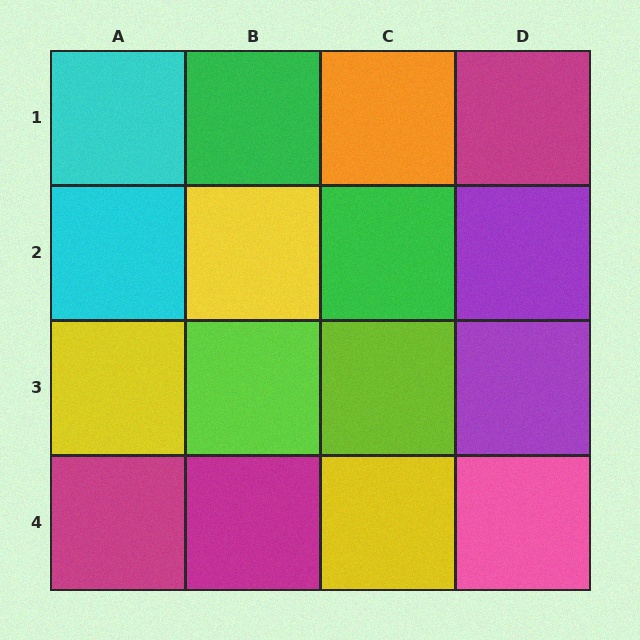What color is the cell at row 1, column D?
Magenta.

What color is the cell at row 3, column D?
Purple.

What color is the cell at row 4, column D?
Pink.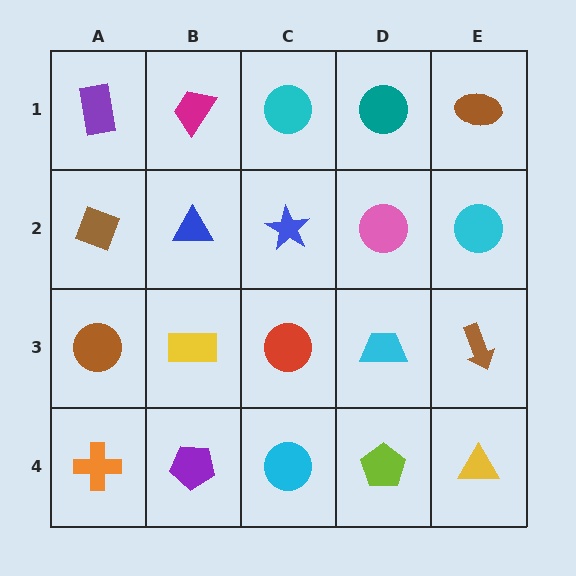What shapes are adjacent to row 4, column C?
A red circle (row 3, column C), a purple pentagon (row 4, column B), a lime pentagon (row 4, column D).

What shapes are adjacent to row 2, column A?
A purple rectangle (row 1, column A), a brown circle (row 3, column A), a blue triangle (row 2, column B).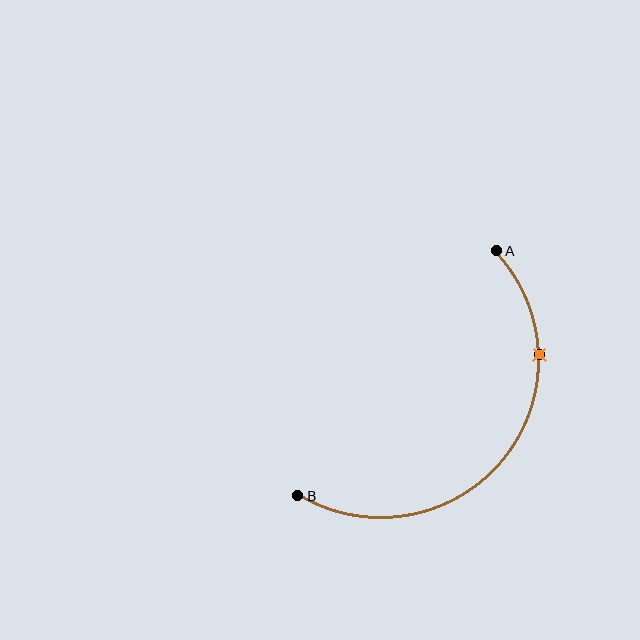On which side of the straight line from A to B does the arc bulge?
The arc bulges below and to the right of the straight line connecting A and B.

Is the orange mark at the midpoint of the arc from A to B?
No. The orange mark lies on the arc but is closer to endpoint A. The arc midpoint would be at the point on the curve equidistant along the arc from both A and B.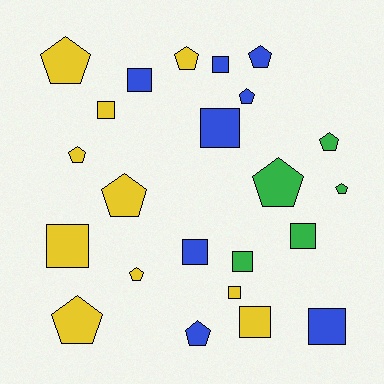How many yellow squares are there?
There are 4 yellow squares.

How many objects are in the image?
There are 23 objects.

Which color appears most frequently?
Yellow, with 10 objects.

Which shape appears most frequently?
Pentagon, with 12 objects.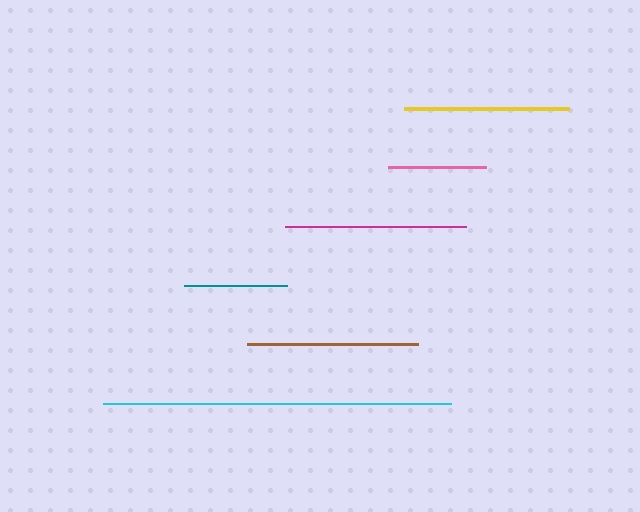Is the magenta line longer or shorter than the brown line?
The magenta line is longer than the brown line.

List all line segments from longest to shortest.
From longest to shortest: cyan, magenta, brown, yellow, teal, pink.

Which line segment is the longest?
The cyan line is the longest at approximately 348 pixels.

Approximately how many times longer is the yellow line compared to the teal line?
The yellow line is approximately 1.6 times the length of the teal line.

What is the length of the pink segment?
The pink segment is approximately 97 pixels long.